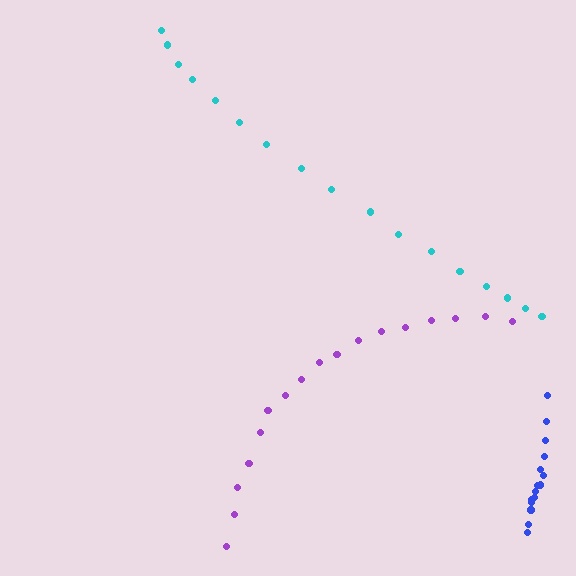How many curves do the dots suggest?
There are 3 distinct paths.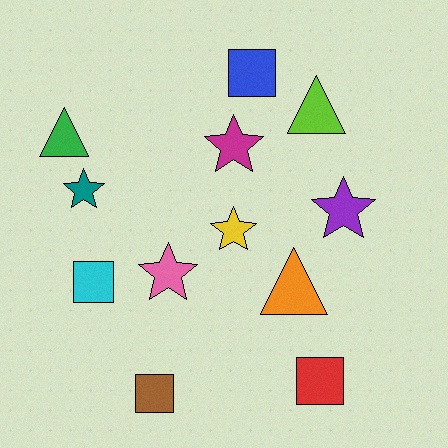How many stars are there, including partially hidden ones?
There are 5 stars.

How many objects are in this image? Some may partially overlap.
There are 12 objects.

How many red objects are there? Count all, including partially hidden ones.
There is 1 red object.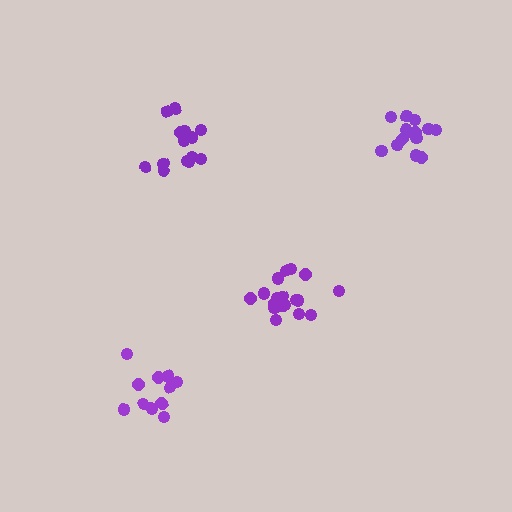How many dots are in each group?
Group 1: 14 dots, Group 2: 12 dots, Group 3: 18 dots, Group 4: 14 dots (58 total).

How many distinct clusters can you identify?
There are 4 distinct clusters.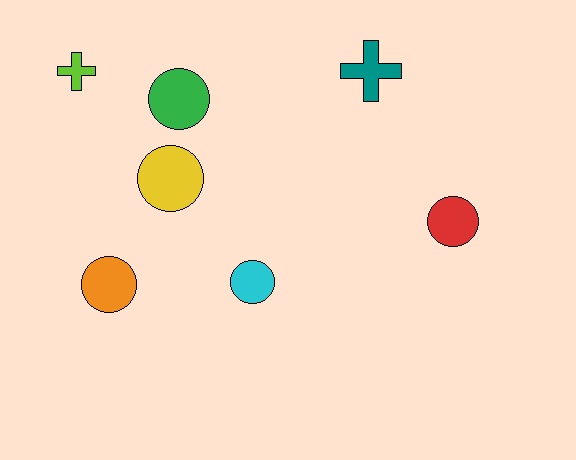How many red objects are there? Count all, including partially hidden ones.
There is 1 red object.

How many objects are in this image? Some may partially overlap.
There are 7 objects.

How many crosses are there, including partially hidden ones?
There are 2 crosses.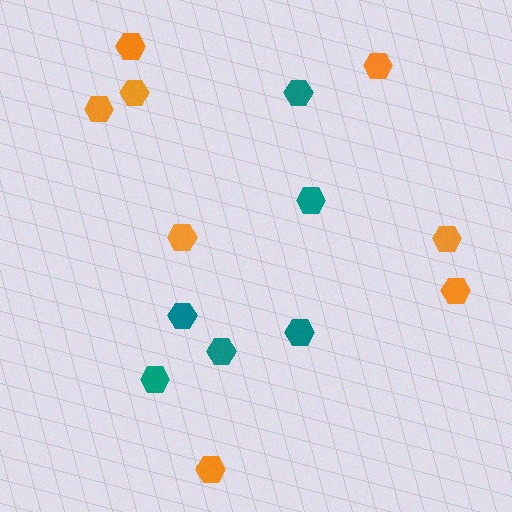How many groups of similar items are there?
There are 2 groups: one group of teal hexagons (6) and one group of orange hexagons (8).